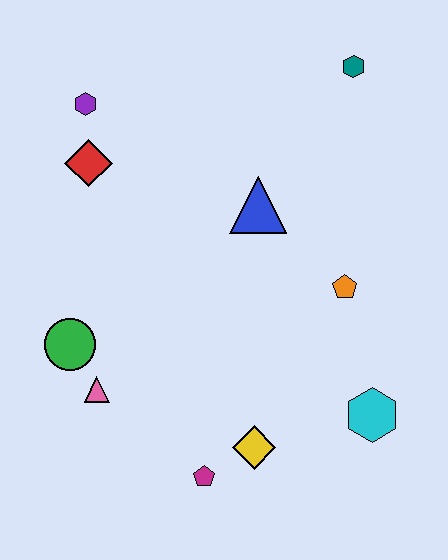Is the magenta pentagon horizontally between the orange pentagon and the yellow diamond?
No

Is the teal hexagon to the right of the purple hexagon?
Yes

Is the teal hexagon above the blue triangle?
Yes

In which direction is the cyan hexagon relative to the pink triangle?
The cyan hexagon is to the right of the pink triangle.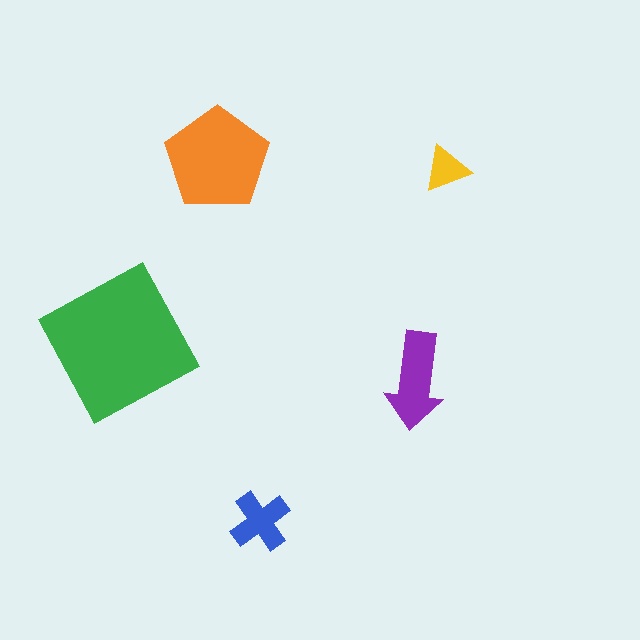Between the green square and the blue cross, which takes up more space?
The green square.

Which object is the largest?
The green square.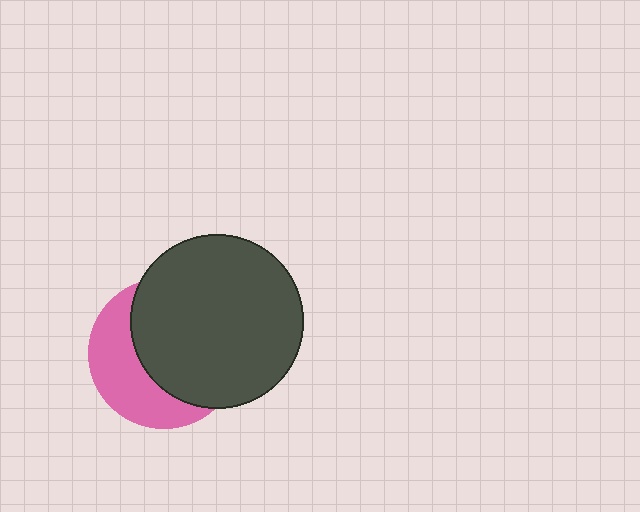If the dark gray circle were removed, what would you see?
You would see the complete pink circle.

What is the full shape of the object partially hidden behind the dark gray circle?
The partially hidden object is a pink circle.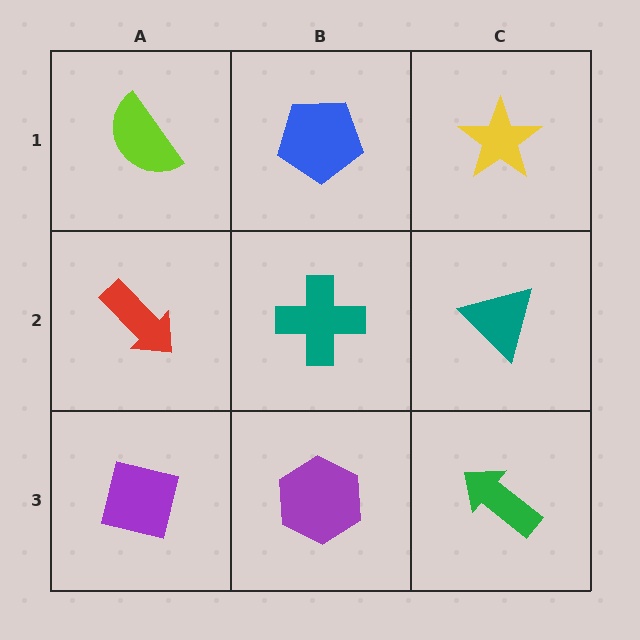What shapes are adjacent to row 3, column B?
A teal cross (row 2, column B), a purple square (row 3, column A), a green arrow (row 3, column C).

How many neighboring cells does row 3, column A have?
2.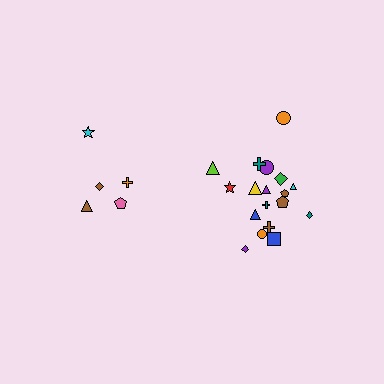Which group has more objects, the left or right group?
The right group.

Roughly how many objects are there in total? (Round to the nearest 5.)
Roughly 25 objects in total.